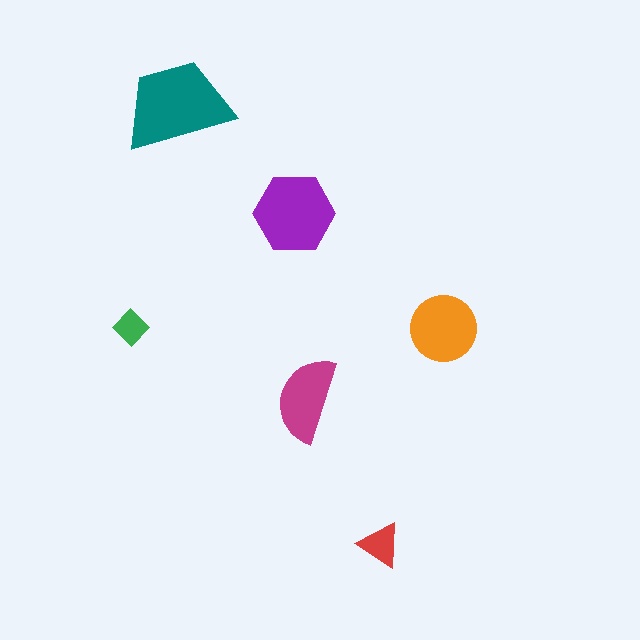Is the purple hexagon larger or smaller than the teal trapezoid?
Smaller.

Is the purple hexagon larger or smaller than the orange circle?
Larger.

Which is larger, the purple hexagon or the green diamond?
The purple hexagon.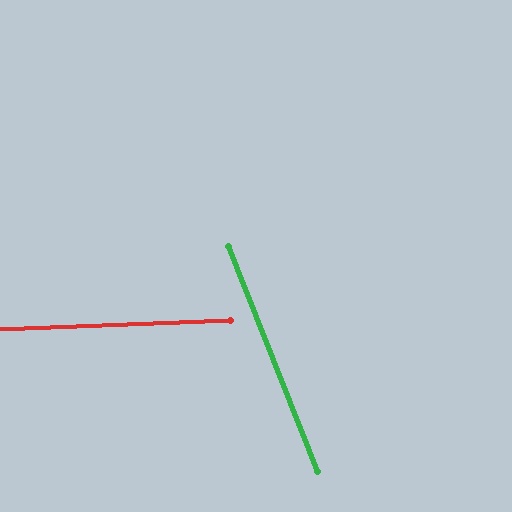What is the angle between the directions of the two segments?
Approximately 71 degrees.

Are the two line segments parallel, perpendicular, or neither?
Neither parallel nor perpendicular — they differ by about 71°.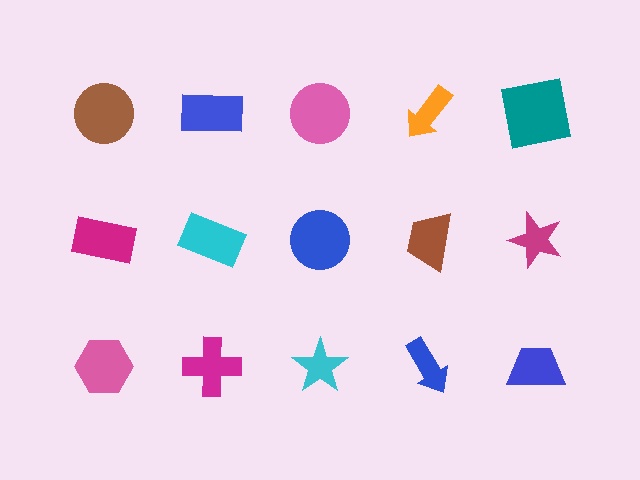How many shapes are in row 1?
5 shapes.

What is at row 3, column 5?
A blue trapezoid.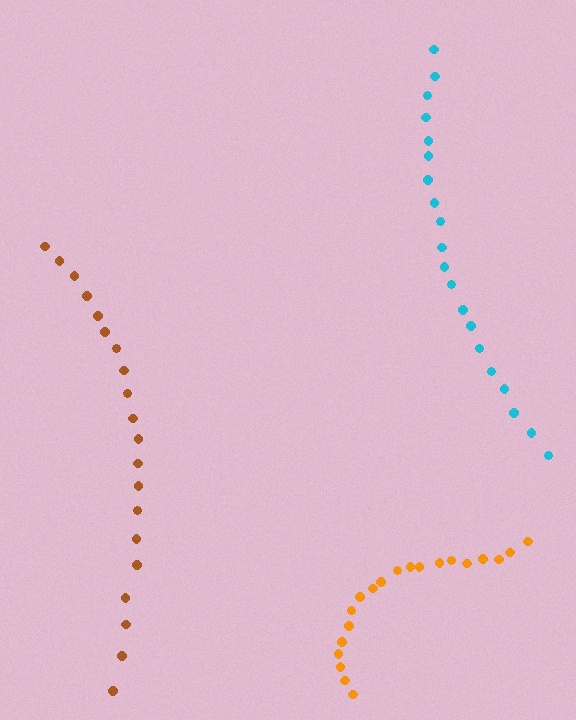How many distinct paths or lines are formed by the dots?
There are 3 distinct paths.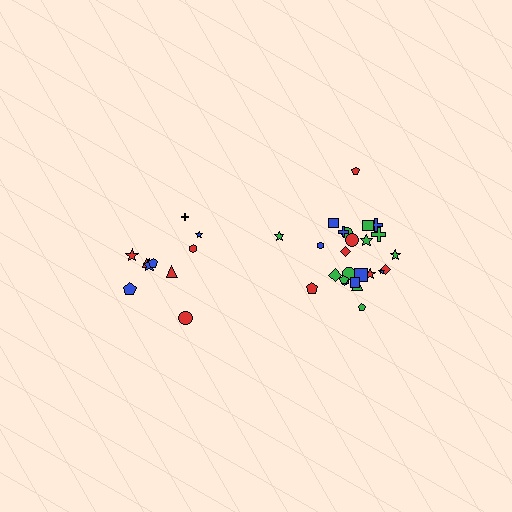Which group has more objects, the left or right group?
The right group.